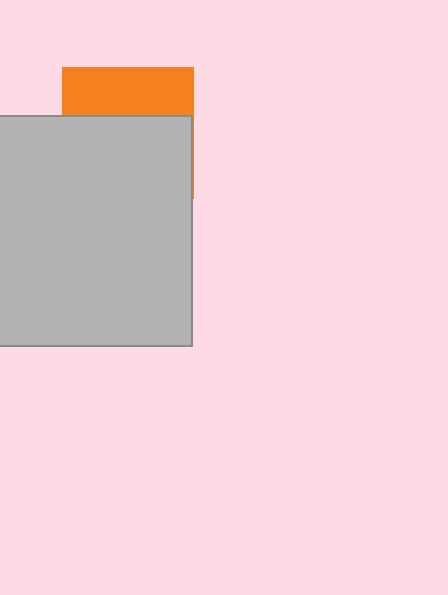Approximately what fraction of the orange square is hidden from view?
Roughly 64% of the orange square is hidden behind the light gray rectangle.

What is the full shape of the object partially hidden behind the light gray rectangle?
The partially hidden object is an orange square.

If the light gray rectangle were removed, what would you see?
You would see the complete orange square.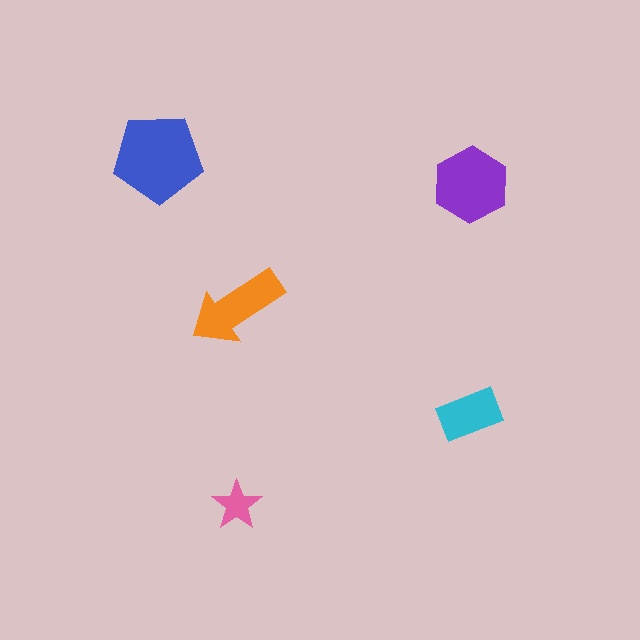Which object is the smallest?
The pink star.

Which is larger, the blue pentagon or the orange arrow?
The blue pentagon.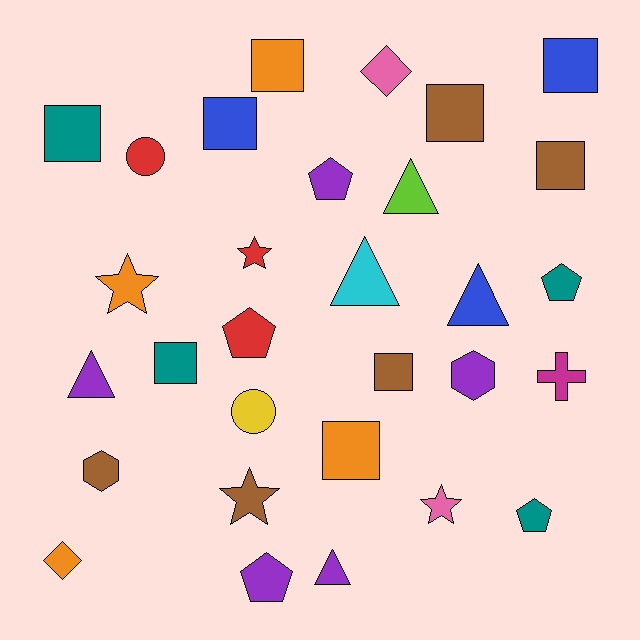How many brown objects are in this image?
There are 5 brown objects.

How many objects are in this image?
There are 30 objects.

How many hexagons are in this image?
There are 2 hexagons.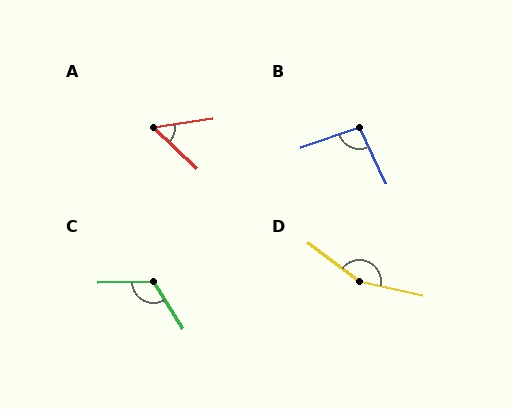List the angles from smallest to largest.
A (52°), B (97°), C (122°), D (155°).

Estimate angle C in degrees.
Approximately 122 degrees.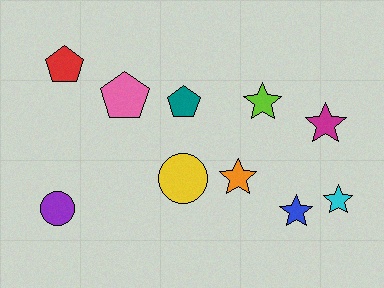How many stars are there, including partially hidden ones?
There are 5 stars.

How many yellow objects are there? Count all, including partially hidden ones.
There is 1 yellow object.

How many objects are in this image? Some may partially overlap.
There are 10 objects.